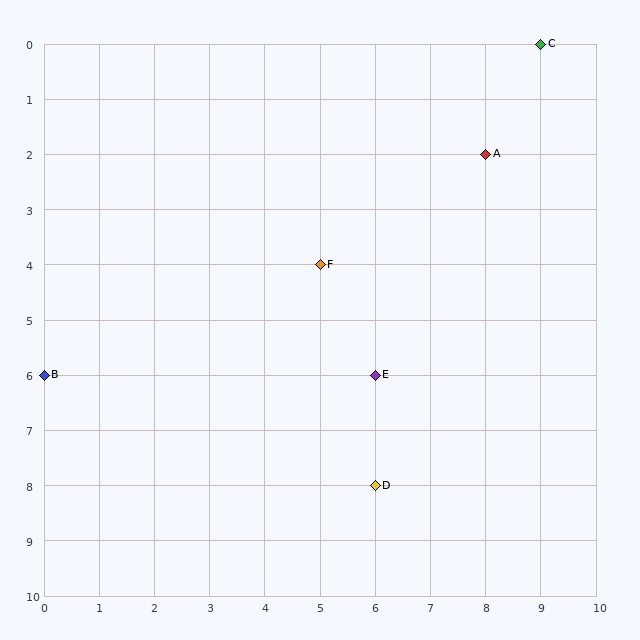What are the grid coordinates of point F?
Point F is at grid coordinates (5, 4).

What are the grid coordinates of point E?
Point E is at grid coordinates (6, 6).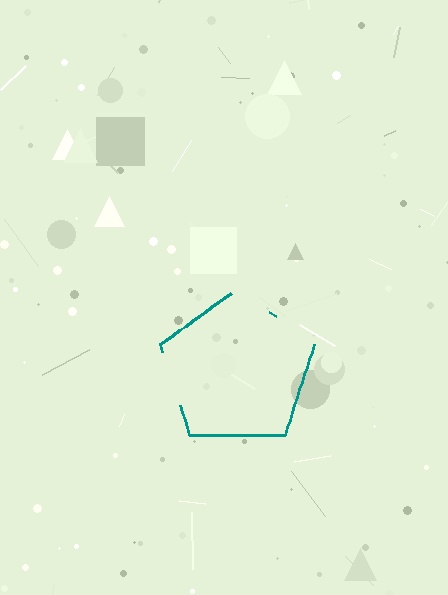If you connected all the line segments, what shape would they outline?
They would outline a pentagon.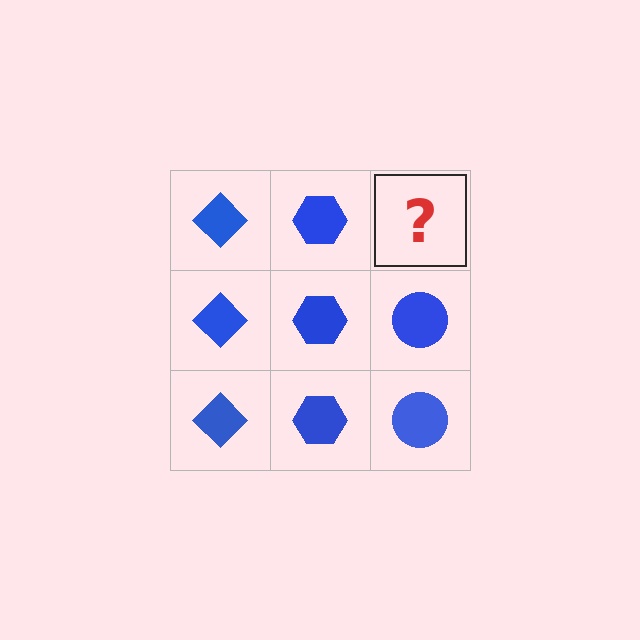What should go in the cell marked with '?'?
The missing cell should contain a blue circle.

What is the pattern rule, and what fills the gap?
The rule is that each column has a consistent shape. The gap should be filled with a blue circle.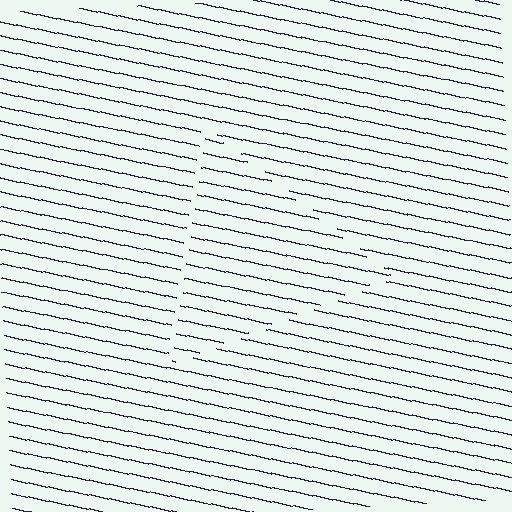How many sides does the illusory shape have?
3 sides — the line-ends trace a triangle.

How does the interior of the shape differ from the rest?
The interior of the shape contains the same grating, shifted by half a period — the contour is defined by the phase discontinuity where line-ends from the inner and outer gratings abut.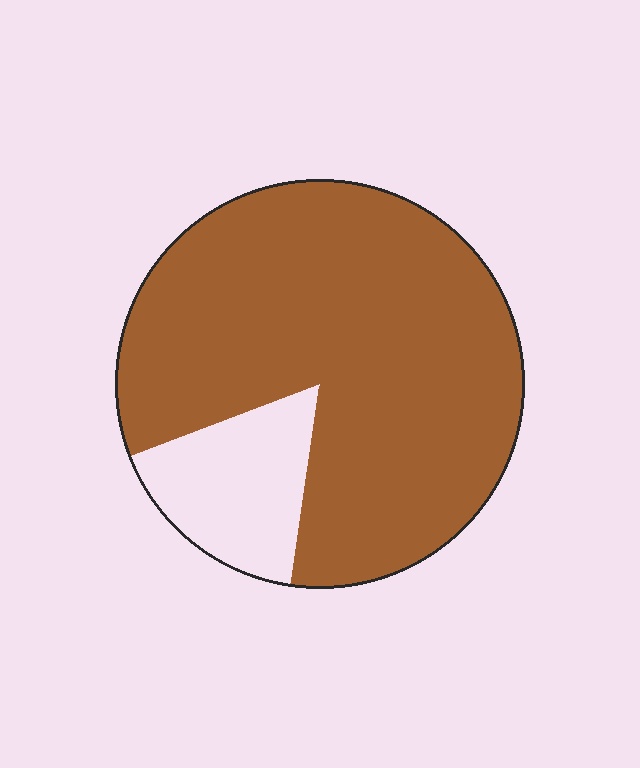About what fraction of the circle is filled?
About five sixths (5/6).